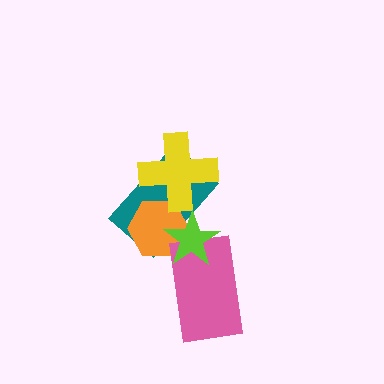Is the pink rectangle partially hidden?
Yes, it is partially covered by another shape.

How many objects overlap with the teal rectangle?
3 objects overlap with the teal rectangle.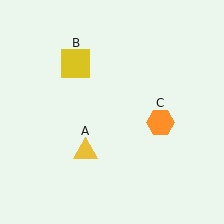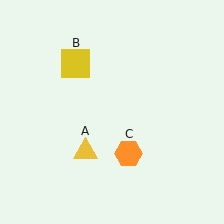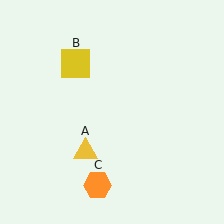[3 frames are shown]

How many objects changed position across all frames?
1 object changed position: orange hexagon (object C).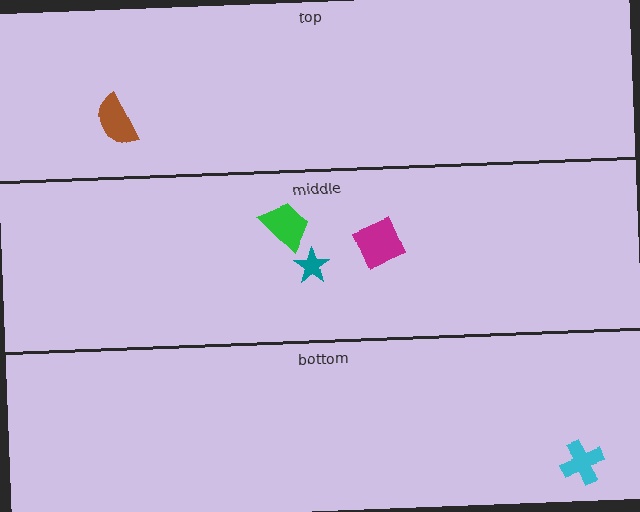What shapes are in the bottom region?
The cyan cross.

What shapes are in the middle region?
The teal star, the magenta square, the green trapezoid.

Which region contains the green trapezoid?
The middle region.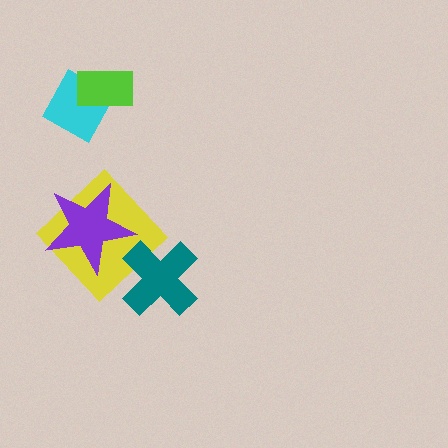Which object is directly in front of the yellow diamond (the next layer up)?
The purple star is directly in front of the yellow diamond.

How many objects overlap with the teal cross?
1 object overlaps with the teal cross.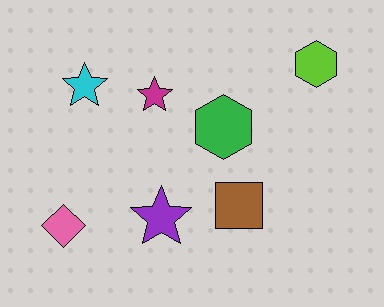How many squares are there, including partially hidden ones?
There is 1 square.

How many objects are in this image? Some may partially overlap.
There are 7 objects.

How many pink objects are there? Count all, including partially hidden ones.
There is 1 pink object.